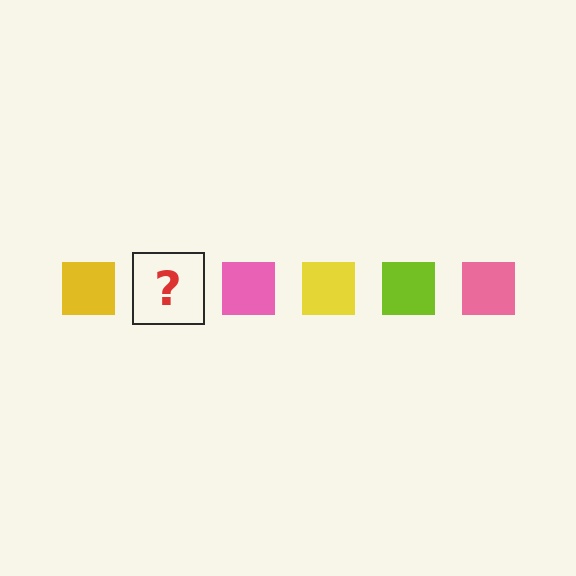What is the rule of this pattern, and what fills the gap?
The rule is that the pattern cycles through yellow, lime, pink squares. The gap should be filled with a lime square.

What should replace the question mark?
The question mark should be replaced with a lime square.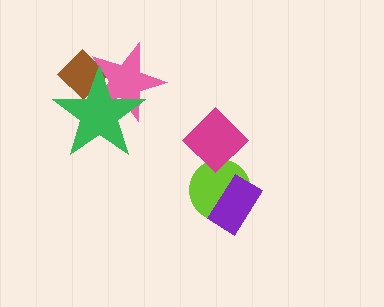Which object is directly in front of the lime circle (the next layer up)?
The magenta diamond is directly in front of the lime circle.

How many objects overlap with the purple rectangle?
1 object overlaps with the purple rectangle.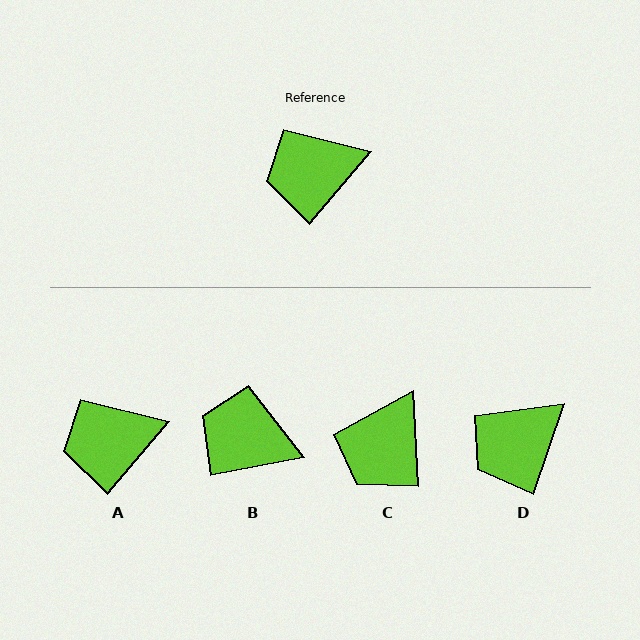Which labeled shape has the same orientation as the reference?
A.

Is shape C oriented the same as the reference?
No, it is off by about 43 degrees.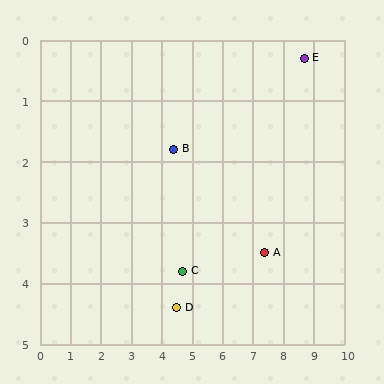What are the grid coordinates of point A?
Point A is at approximately (7.4, 3.5).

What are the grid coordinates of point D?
Point D is at approximately (4.5, 4.4).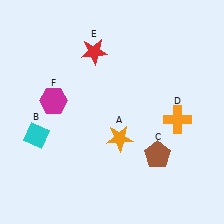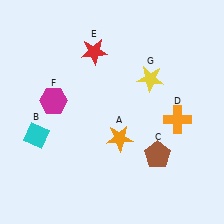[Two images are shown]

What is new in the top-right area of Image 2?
A yellow star (G) was added in the top-right area of Image 2.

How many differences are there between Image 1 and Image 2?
There is 1 difference between the two images.